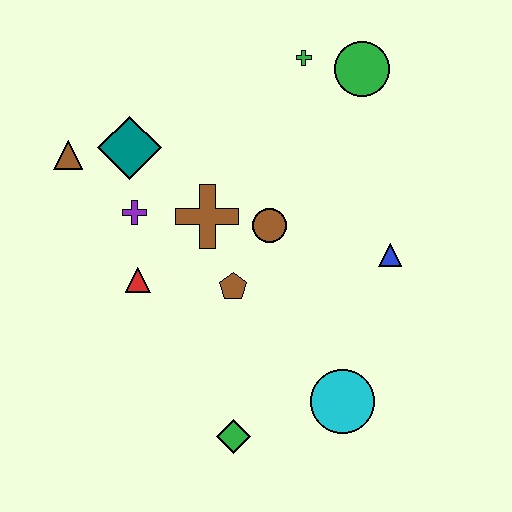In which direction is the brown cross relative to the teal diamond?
The brown cross is to the right of the teal diamond.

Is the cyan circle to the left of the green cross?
No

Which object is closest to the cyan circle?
The green diamond is closest to the cyan circle.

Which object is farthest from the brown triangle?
The cyan circle is farthest from the brown triangle.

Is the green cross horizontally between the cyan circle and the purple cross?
Yes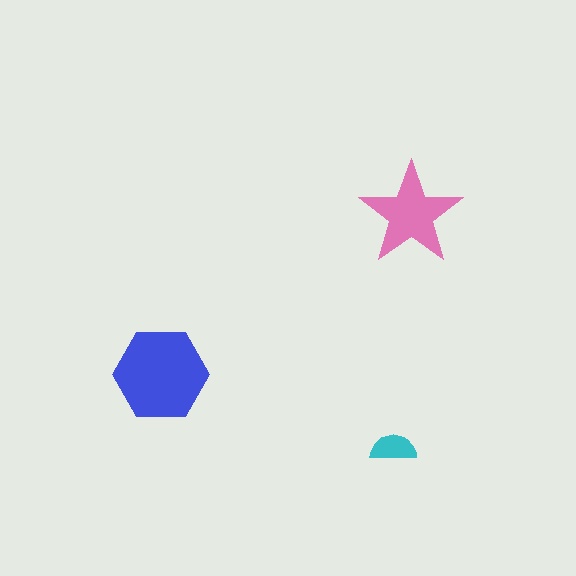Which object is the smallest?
The cyan semicircle.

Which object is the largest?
The blue hexagon.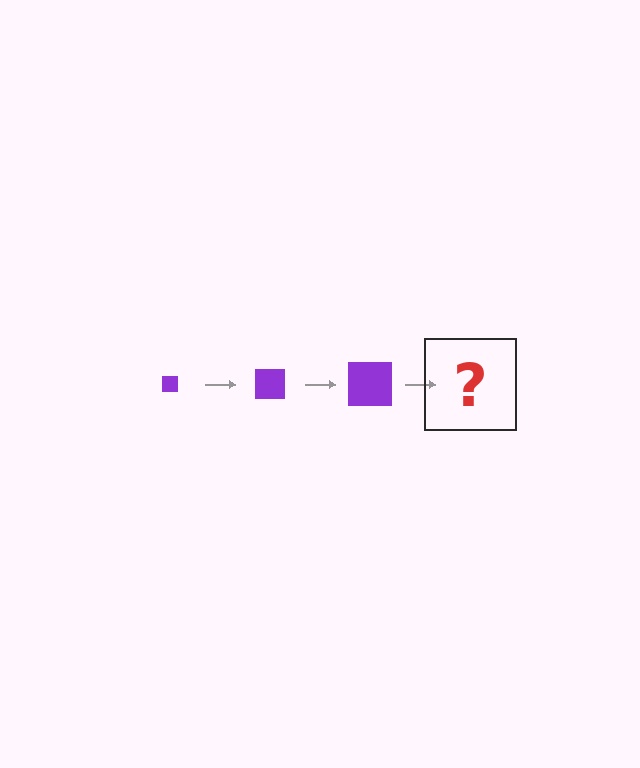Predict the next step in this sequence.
The next step is a purple square, larger than the previous one.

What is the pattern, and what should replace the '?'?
The pattern is that the square gets progressively larger each step. The '?' should be a purple square, larger than the previous one.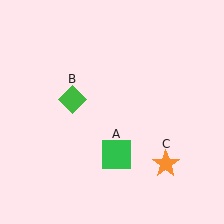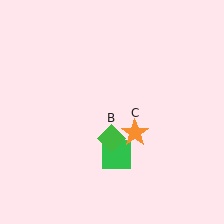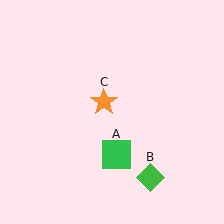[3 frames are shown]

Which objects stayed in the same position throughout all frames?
Green square (object A) remained stationary.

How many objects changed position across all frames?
2 objects changed position: green diamond (object B), orange star (object C).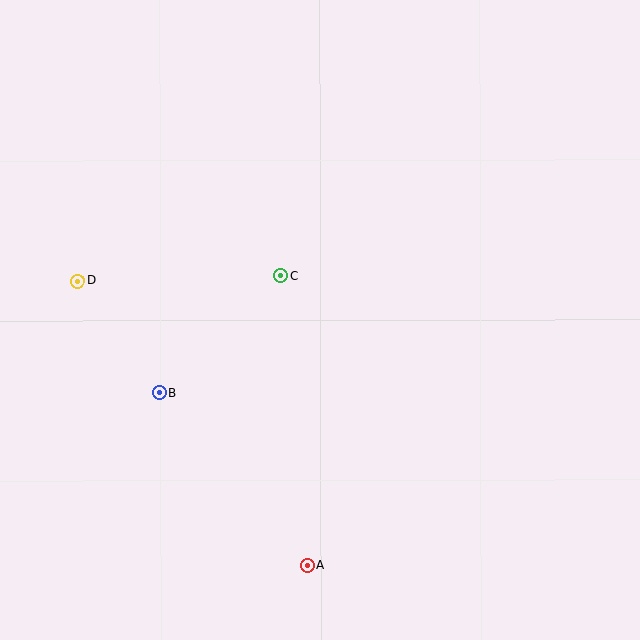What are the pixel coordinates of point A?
Point A is at (307, 565).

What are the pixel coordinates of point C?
Point C is at (281, 276).